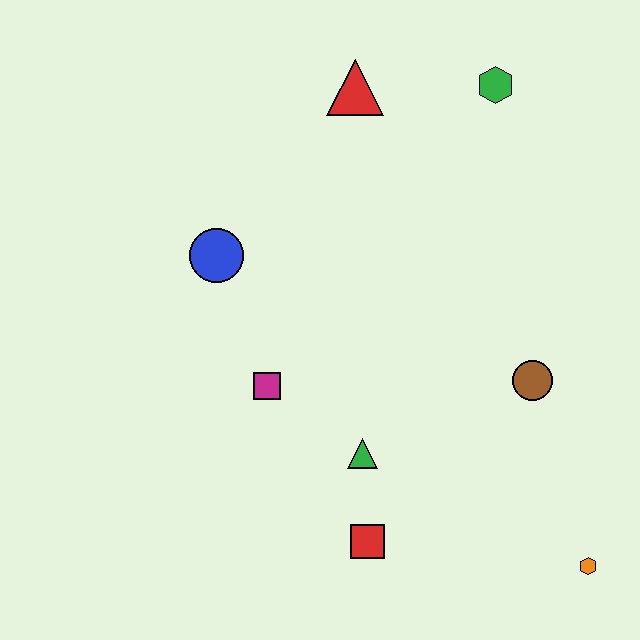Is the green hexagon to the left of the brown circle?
Yes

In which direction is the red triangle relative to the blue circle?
The red triangle is above the blue circle.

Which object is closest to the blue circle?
The magenta square is closest to the blue circle.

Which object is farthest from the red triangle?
The orange hexagon is farthest from the red triangle.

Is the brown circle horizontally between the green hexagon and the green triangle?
No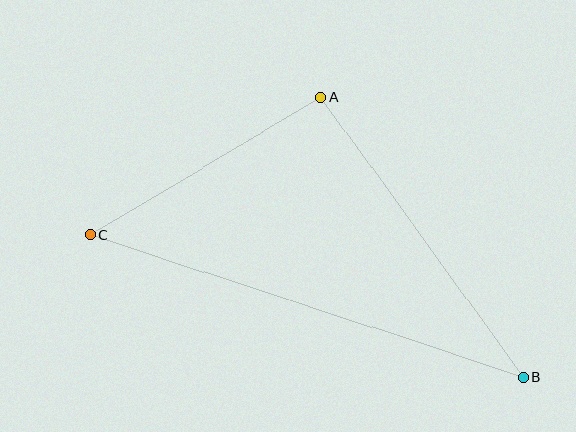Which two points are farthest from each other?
Points B and C are farthest from each other.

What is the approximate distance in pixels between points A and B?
The distance between A and B is approximately 345 pixels.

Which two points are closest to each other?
Points A and C are closest to each other.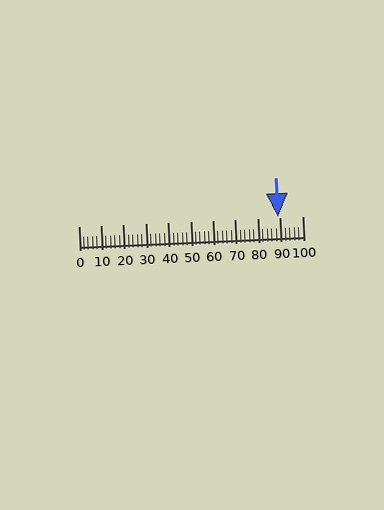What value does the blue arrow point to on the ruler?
The blue arrow points to approximately 89.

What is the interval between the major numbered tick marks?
The major tick marks are spaced 10 units apart.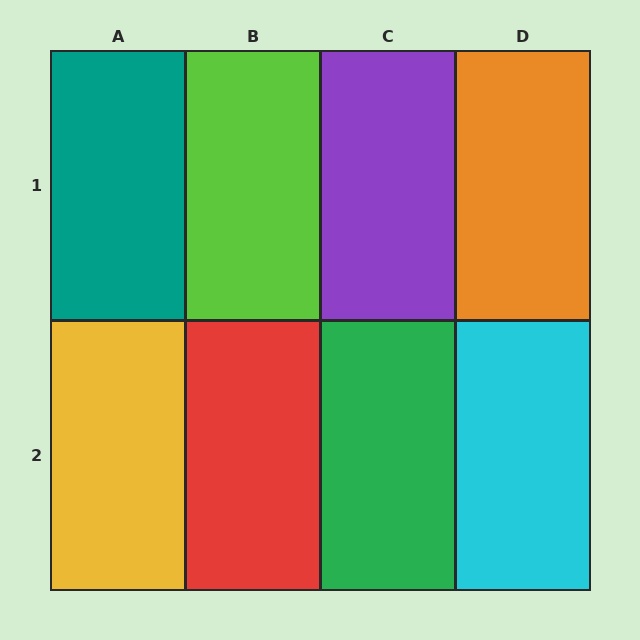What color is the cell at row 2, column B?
Red.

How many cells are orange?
1 cell is orange.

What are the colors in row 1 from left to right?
Teal, lime, purple, orange.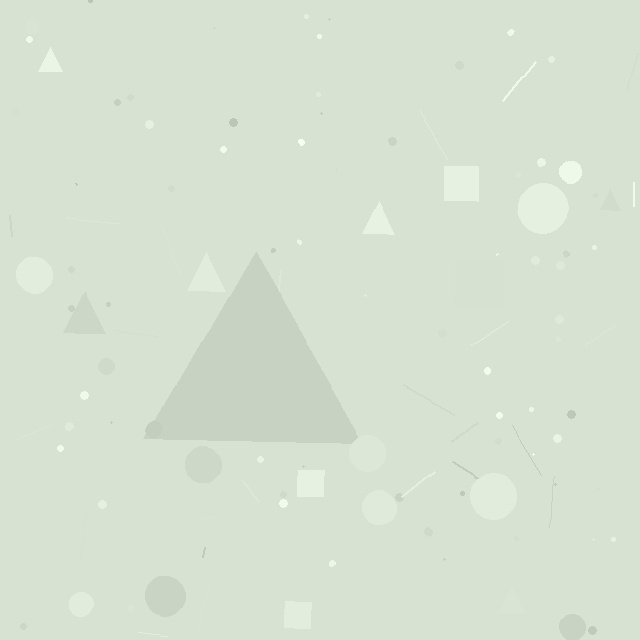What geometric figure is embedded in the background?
A triangle is embedded in the background.